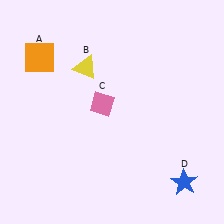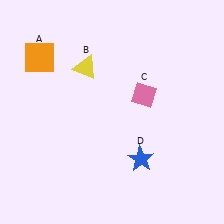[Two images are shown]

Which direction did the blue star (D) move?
The blue star (D) moved left.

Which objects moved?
The objects that moved are: the pink diamond (C), the blue star (D).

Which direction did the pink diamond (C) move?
The pink diamond (C) moved right.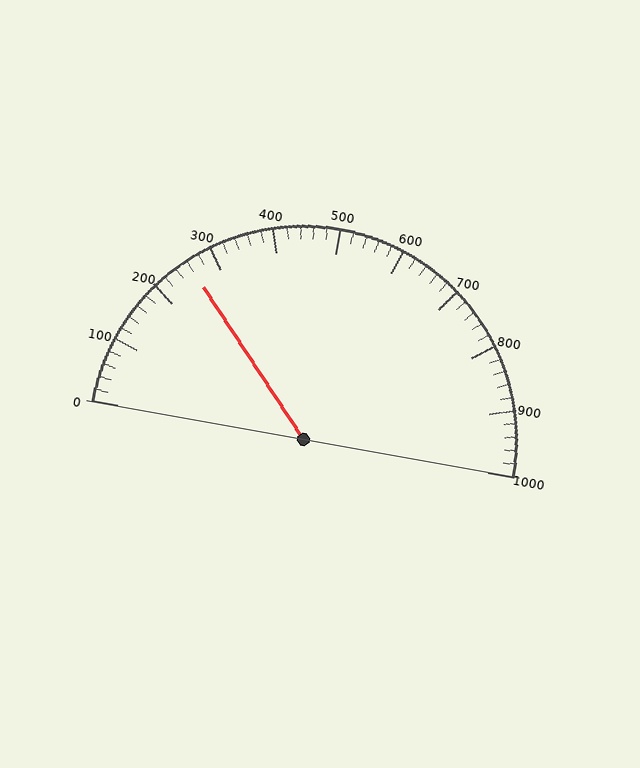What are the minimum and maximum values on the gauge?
The gauge ranges from 0 to 1000.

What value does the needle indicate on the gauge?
The needle indicates approximately 260.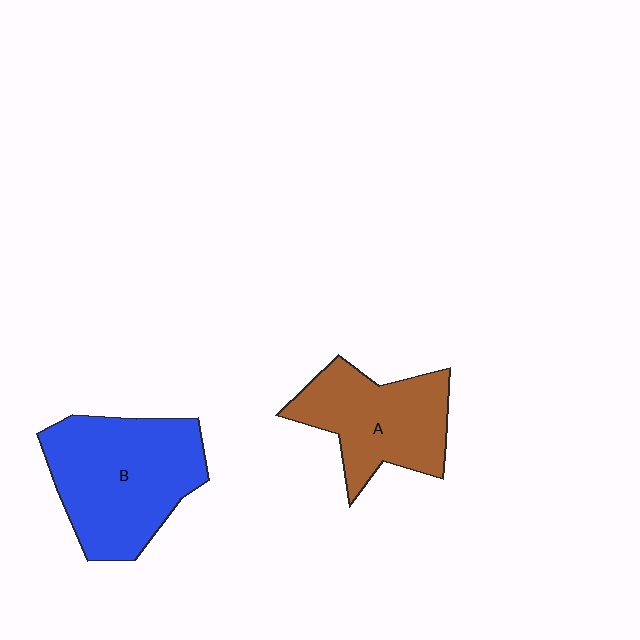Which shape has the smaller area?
Shape A (brown).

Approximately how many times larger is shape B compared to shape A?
Approximately 1.3 times.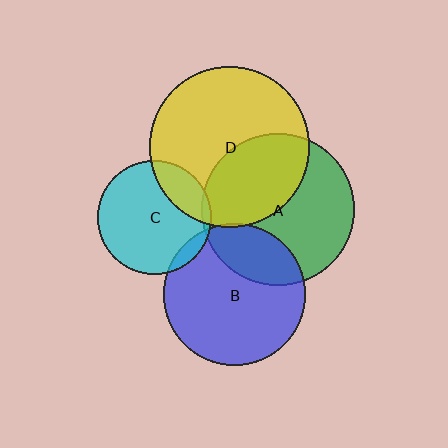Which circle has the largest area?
Circle D (yellow).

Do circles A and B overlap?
Yes.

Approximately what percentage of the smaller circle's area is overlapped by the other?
Approximately 25%.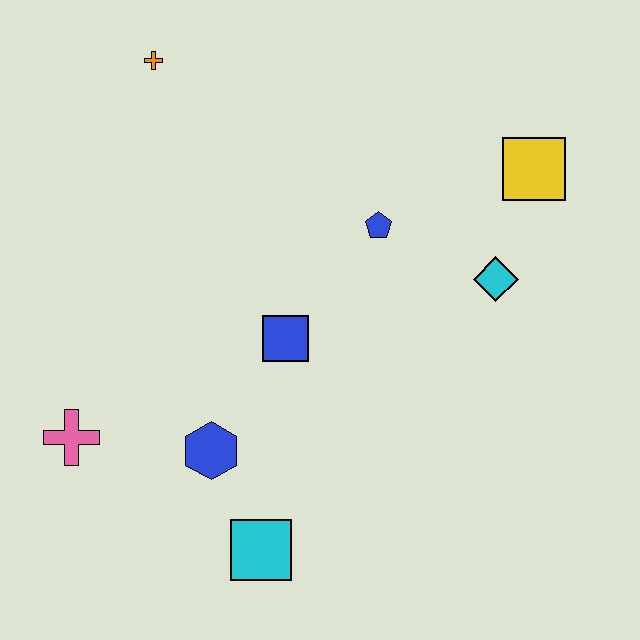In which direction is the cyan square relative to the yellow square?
The cyan square is below the yellow square.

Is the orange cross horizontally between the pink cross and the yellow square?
Yes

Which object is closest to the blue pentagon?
The cyan diamond is closest to the blue pentagon.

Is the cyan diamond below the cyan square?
No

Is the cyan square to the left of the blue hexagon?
No